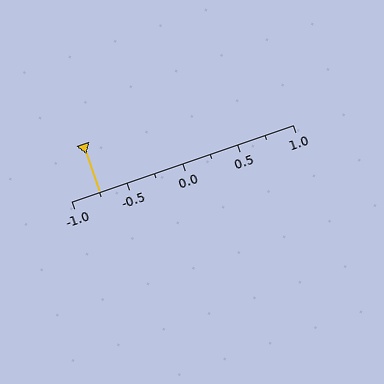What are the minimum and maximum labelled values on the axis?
The axis runs from -1.0 to 1.0.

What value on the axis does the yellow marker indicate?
The marker indicates approximately -0.75.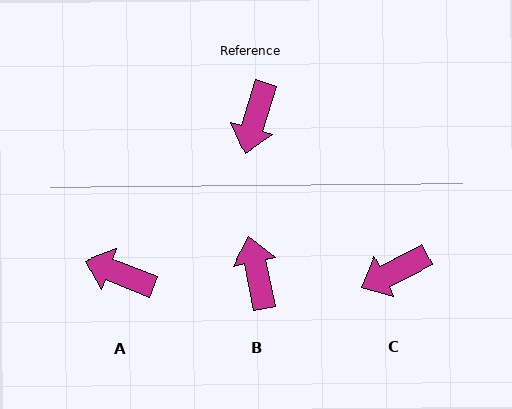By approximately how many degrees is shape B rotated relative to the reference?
Approximately 152 degrees clockwise.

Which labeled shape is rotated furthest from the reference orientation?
B, about 152 degrees away.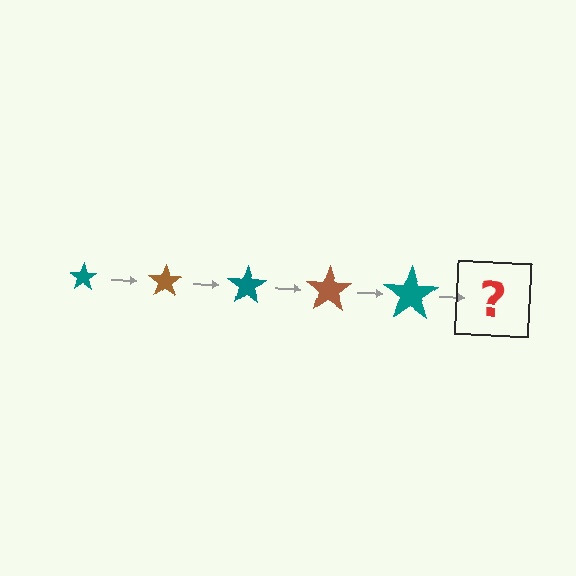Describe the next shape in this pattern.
It should be a brown star, larger than the previous one.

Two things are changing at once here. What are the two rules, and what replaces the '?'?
The two rules are that the star grows larger each step and the color cycles through teal and brown. The '?' should be a brown star, larger than the previous one.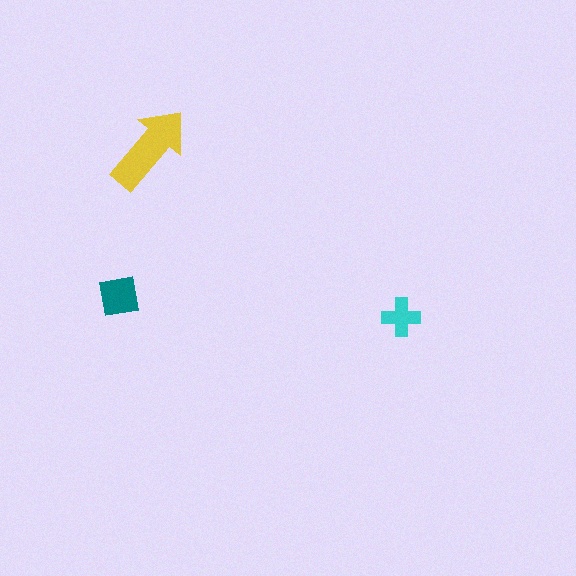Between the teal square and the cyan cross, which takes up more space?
The teal square.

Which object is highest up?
The yellow arrow is topmost.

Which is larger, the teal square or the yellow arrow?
The yellow arrow.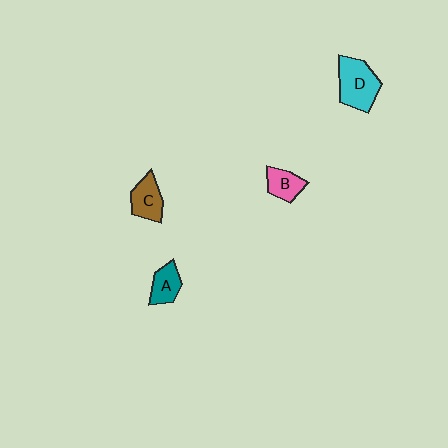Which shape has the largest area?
Shape D (cyan).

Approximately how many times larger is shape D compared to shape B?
Approximately 1.9 times.